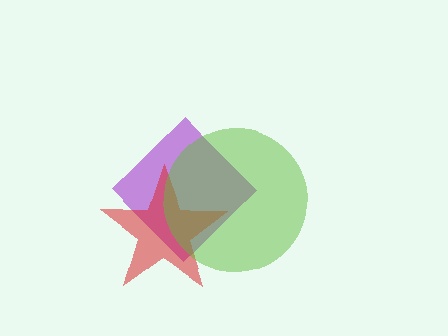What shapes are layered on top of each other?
The layered shapes are: a purple diamond, a red star, a lime circle.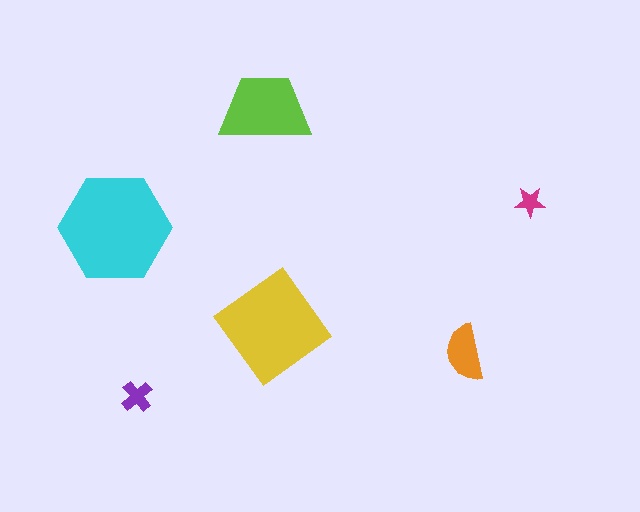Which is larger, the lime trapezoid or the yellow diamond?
The yellow diamond.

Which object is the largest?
The cyan hexagon.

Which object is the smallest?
The magenta star.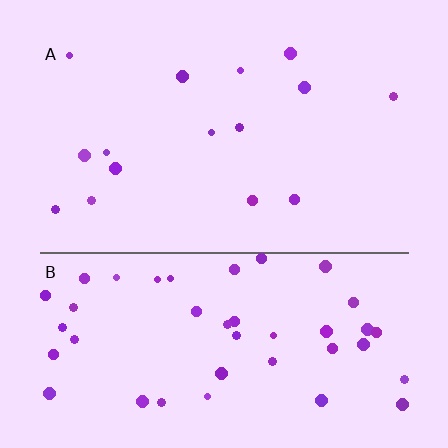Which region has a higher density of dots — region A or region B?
B (the bottom).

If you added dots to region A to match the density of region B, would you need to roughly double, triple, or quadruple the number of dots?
Approximately triple.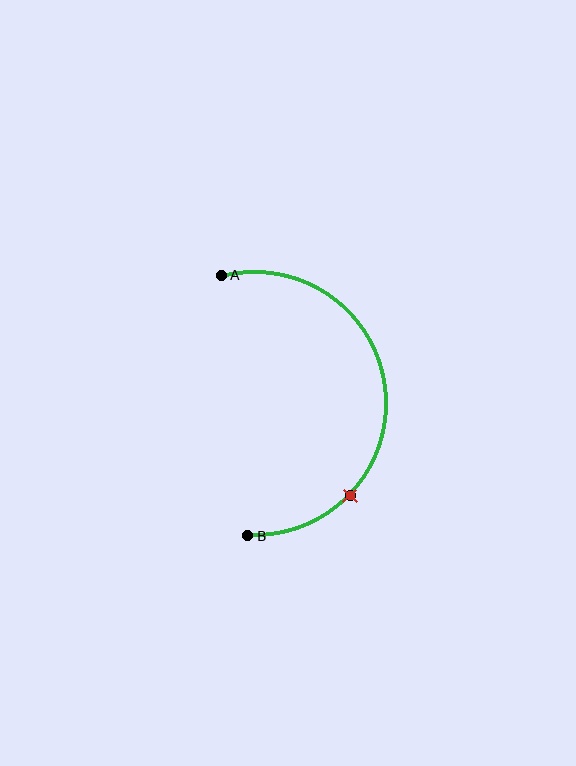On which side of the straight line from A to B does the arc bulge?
The arc bulges to the right of the straight line connecting A and B.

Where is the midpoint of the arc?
The arc midpoint is the point on the curve farthest from the straight line joining A and B. It sits to the right of that line.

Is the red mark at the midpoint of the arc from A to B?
No. The red mark lies on the arc but is closer to endpoint B. The arc midpoint would be at the point on the curve equidistant along the arc from both A and B.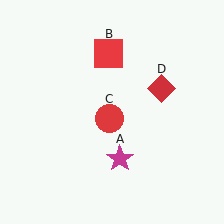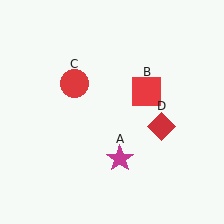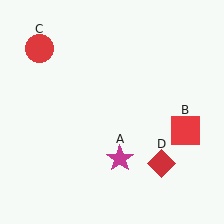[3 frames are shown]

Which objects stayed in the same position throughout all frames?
Magenta star (object A) remained stationary.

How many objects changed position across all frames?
3 objects changed position: red square (object B), red circle (object C), red diamond (object D).